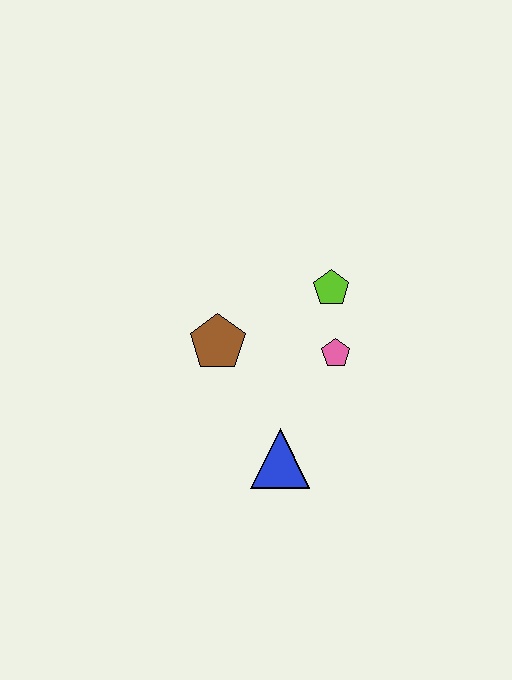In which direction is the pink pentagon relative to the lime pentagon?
The pink pentagon is below the lime pentagon.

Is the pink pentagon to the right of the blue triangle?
Yes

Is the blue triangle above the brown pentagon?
No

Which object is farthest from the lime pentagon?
The blue triangle is farthest from the lime pentagon.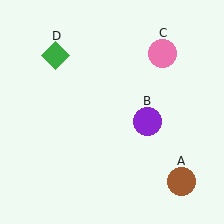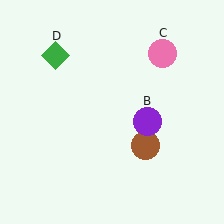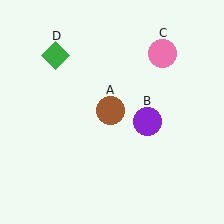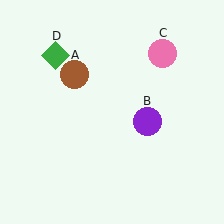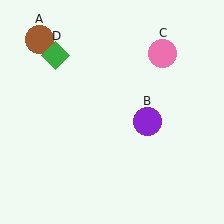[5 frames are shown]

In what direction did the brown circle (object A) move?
The brown circle (object A) moved up and to the left.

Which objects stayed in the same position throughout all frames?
Purple circle (object B) and pink circle (object C) and green diamond (object D) remained stationary.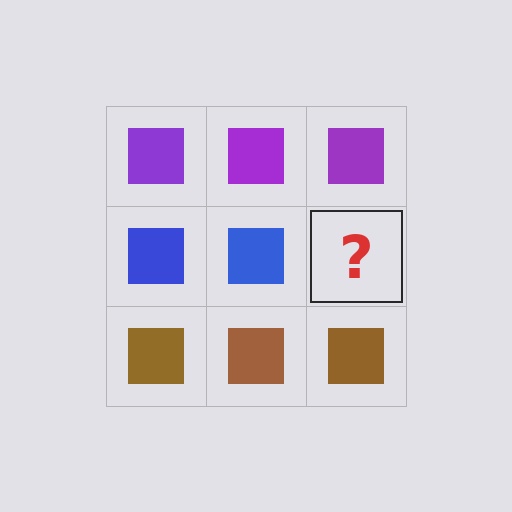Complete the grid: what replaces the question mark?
The question mark should be replaced with a blue square.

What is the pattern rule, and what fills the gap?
The rule is that each row has a consistent color. The gap should be filled with a blue square.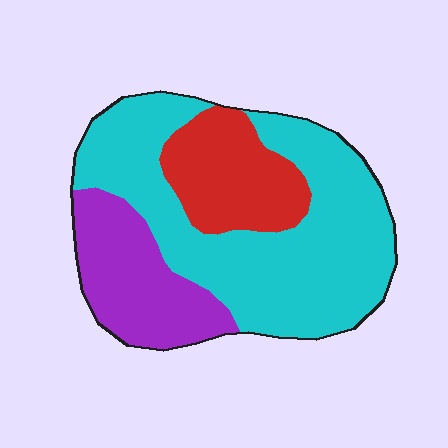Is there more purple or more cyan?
Cyan.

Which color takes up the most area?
Cyan, at roughly 60%.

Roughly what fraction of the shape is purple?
Purple takes up between a sixth and a third of the shape.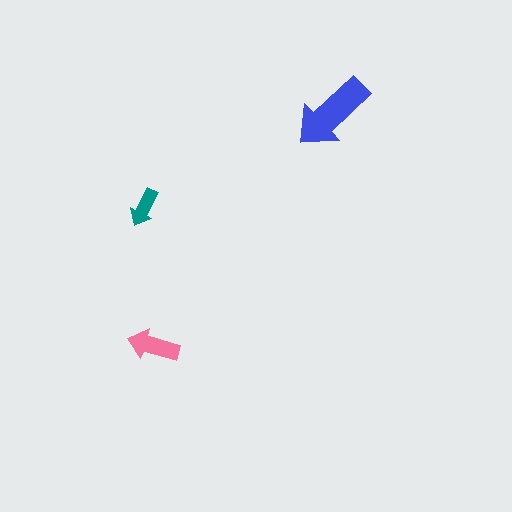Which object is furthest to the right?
The blue arrow is rightmost.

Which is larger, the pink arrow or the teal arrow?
The pink one.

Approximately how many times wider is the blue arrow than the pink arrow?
About 1.5 times wider.